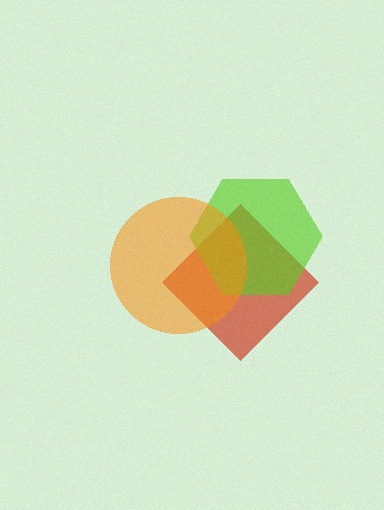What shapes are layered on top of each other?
The layered shapes are: a red diamond, a lime hexagon, an orange circle.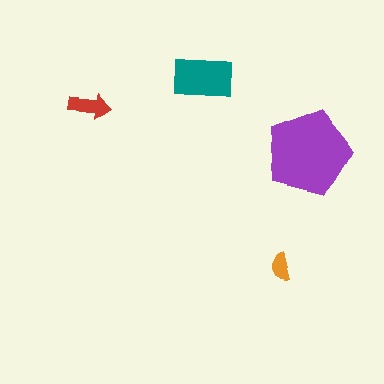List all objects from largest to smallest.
The purple pentagon, the teal rectangle, the red arrow, the orange semicircle.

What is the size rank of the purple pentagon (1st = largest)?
1st.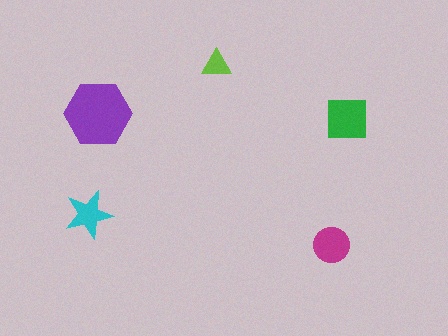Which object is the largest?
The purple hexagon.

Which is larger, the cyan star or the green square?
The green square.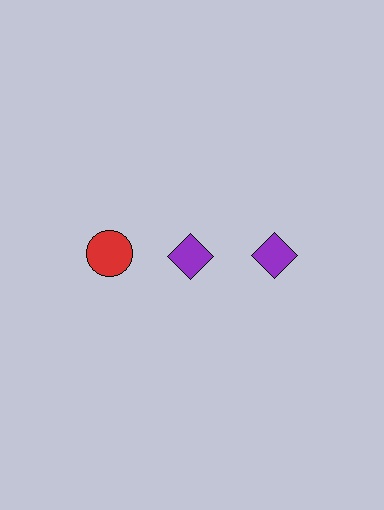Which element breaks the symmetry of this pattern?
The red circle in the top row, leftmost column breaks the symmetry. All other shapes are purple diamonds.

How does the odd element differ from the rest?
It differs in both color (red instead of purple) and shape (circle instead of diamond).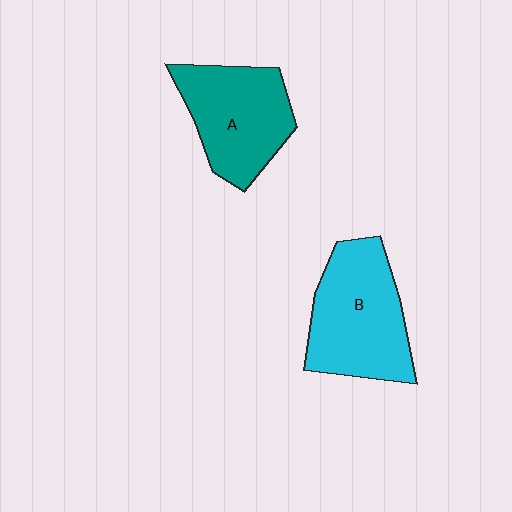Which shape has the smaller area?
Shape A (teal).